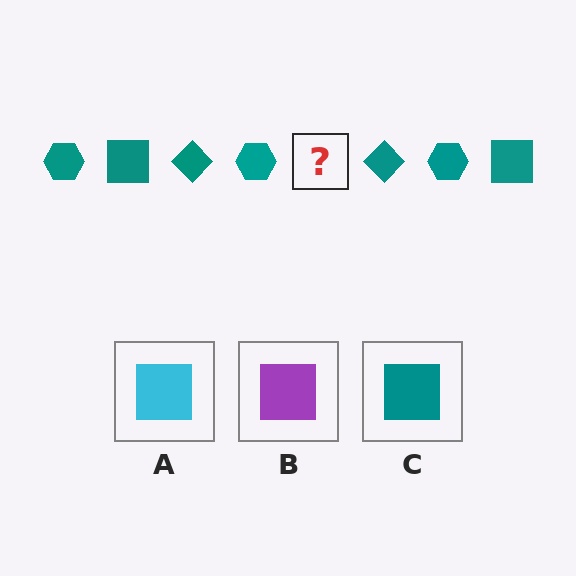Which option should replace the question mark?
Option C.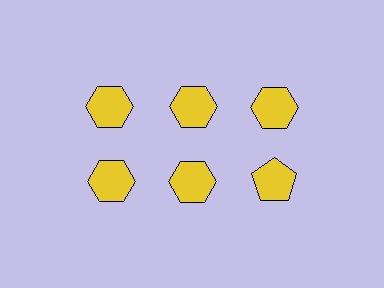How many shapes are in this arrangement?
There are 6 shapes arranged in a grid pattern.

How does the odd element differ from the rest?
It has a different shape: pentagon instead of hexagon.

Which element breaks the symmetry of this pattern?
The yellow pentagon in the second row, center column breaks the symmetry. All other shapes are yellow hexagons.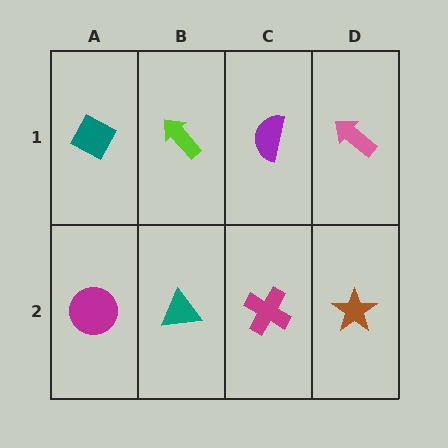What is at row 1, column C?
A purple semicircle.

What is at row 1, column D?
A pink arrow.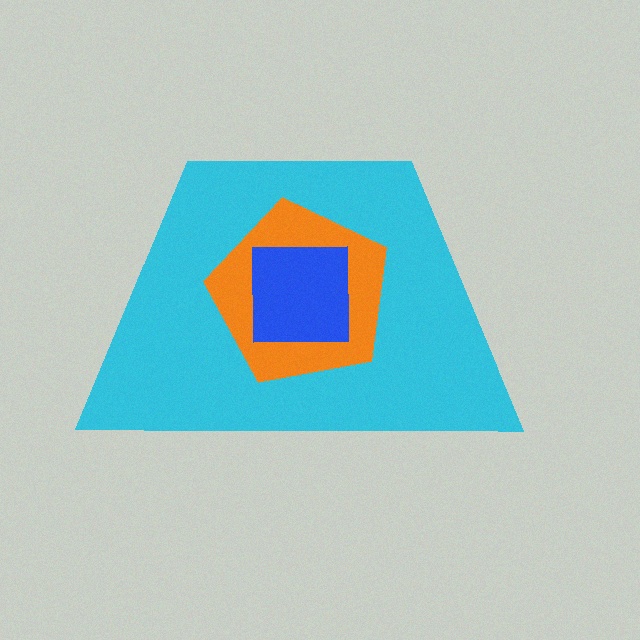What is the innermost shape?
The blue square.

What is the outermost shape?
The cyan trapezoid.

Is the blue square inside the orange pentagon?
Yes.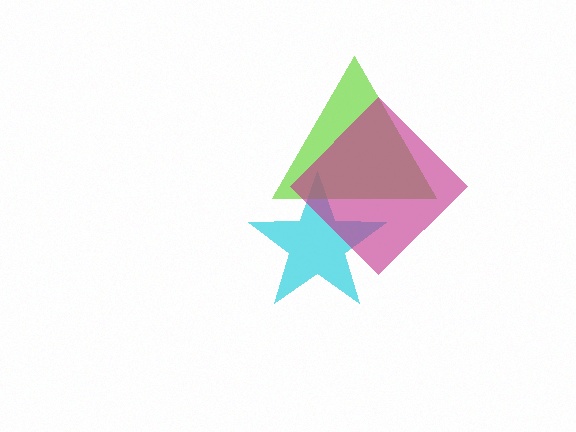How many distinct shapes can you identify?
There are 3 distinct shapes: a cyan star, a lime triangle, a magenta diamond.